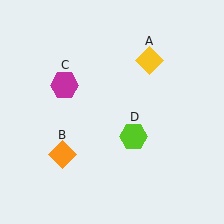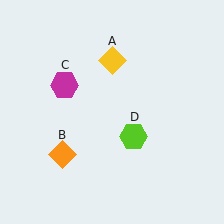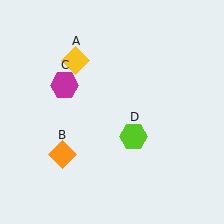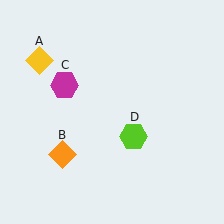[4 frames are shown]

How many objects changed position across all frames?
1 object changed position: yellow diamond (object A).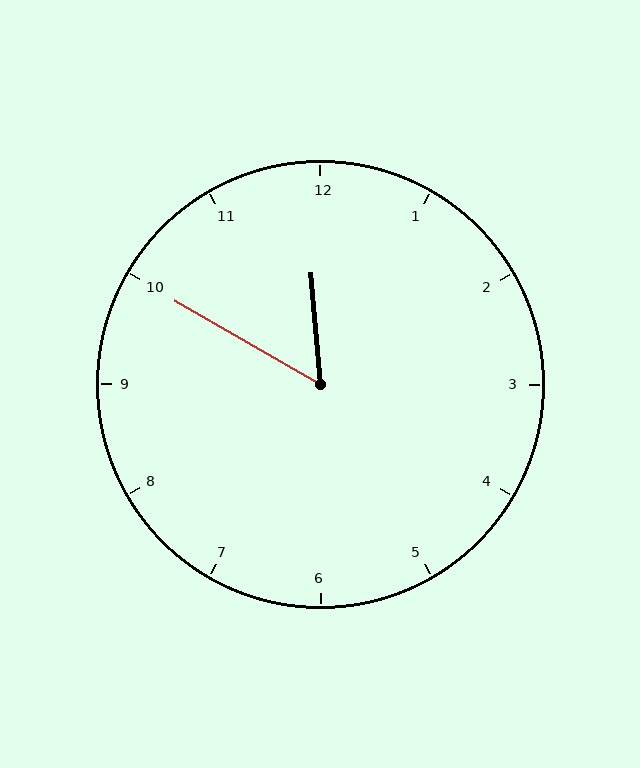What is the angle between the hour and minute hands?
Approximately 55 degrees.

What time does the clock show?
11:50.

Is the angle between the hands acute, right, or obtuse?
It is acute.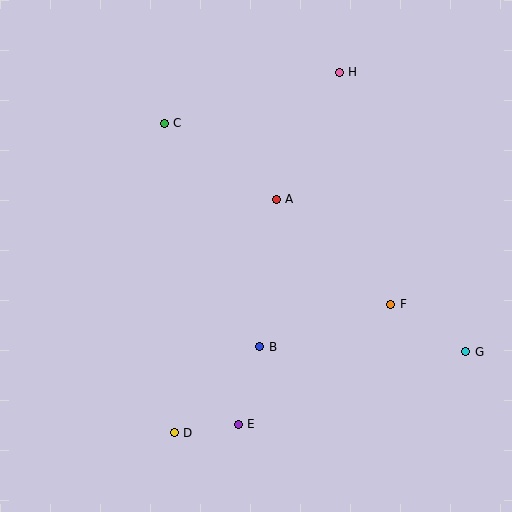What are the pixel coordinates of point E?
Point E is at (238, 424).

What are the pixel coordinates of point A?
Point A is at (276, 199).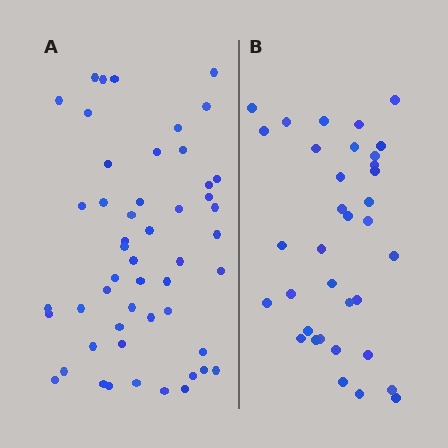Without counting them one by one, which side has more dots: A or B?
Region A (the left region) has more dots.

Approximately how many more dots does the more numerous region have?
Region A has approximately 15 more dots than region B.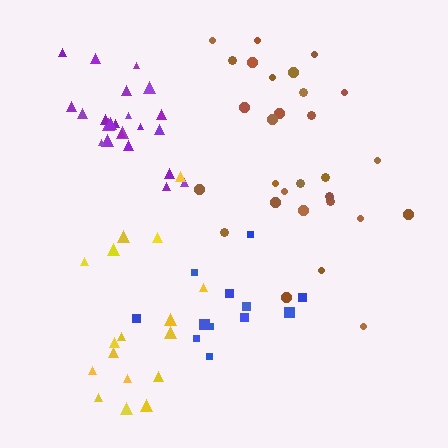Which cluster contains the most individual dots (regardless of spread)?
Brown (29).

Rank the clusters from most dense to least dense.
purple, blue, brown, yellow.